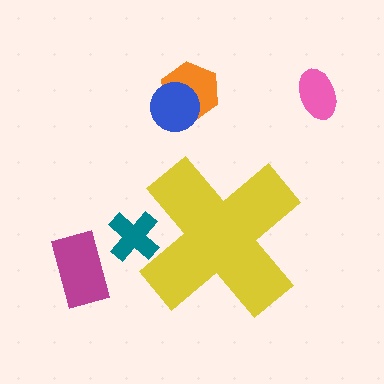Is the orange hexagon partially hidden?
No, the orange hexagon is fully visible.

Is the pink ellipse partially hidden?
No, the pink ellipse is fully visible.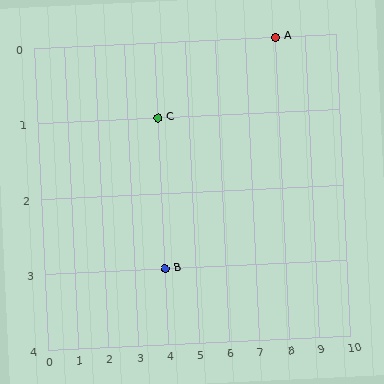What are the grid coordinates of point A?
Point A is at grid coordinates (8, 0).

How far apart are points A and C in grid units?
Points A and C are 4 columns and 1 row apart (about 4.1 grid units diagonally).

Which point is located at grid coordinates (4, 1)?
Point C is at (4, 1).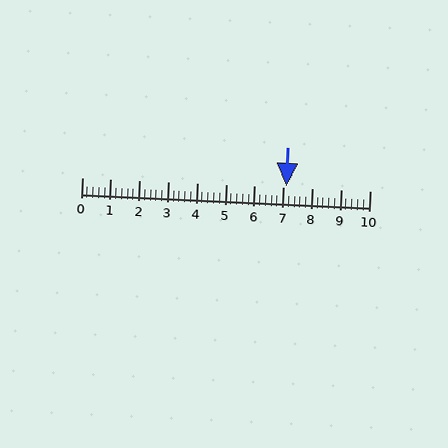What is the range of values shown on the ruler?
The ruler shows values from 0 to 10.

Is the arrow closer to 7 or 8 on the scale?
The arrow is closer to 7.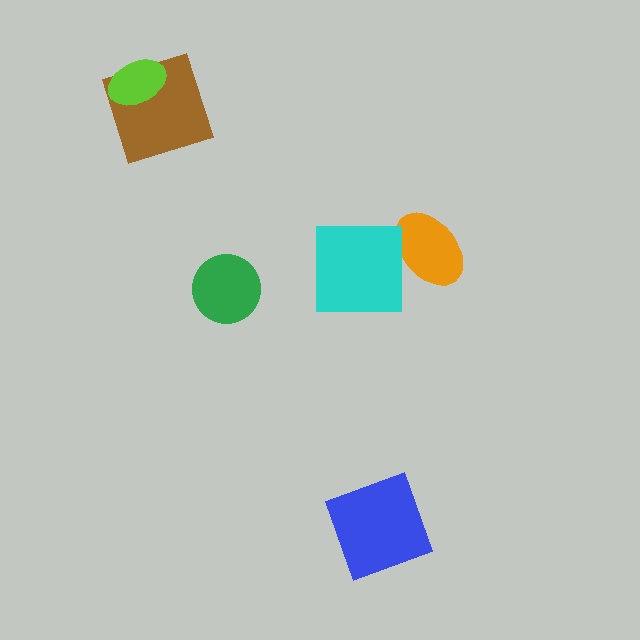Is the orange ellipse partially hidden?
Yes, it is partially covered by another shape.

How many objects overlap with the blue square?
0 objects overlap with the blue square.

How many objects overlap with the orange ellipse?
1 object overlaps with the orange ellipse.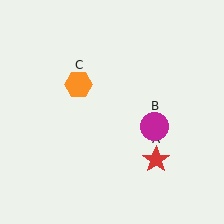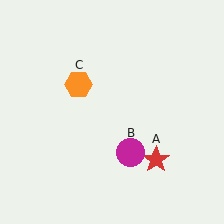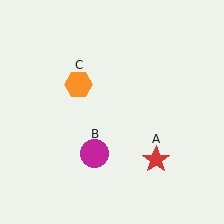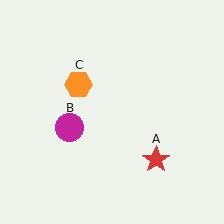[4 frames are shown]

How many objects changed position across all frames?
1 object changed position: magenta circle (object B).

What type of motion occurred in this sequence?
The magenta circle (object B) rotated clockwise around the center of the scene.